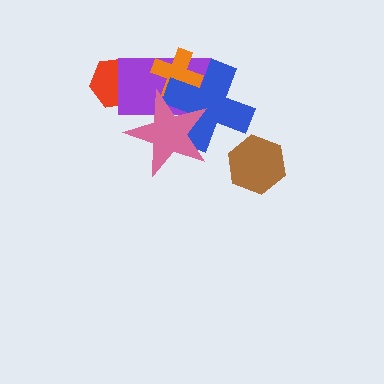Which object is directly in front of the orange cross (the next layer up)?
The blue cross is directly in front of the orange cross.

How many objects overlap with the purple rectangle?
4 objects overlap with the purple rectangle.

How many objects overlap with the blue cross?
3 objects overlap with the blue cross.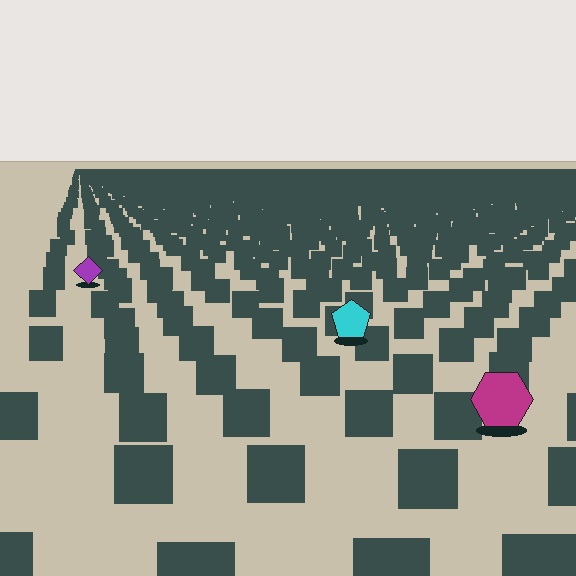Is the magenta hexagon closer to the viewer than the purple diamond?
Yes. The magenta hexagon is closer — you can tell from the texture gradient: the ground texture is coarser near it.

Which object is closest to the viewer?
The magenta hexagon is closest. The texture marks near it are larger and more spread out.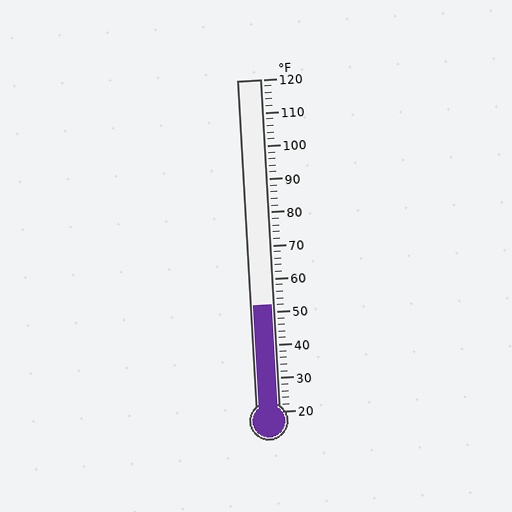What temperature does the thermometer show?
The thermometer shows approximately 52°F.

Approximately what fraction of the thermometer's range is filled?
The thermometer is filled to approximately 30% of its range.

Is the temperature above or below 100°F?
The temperature is below 100°F.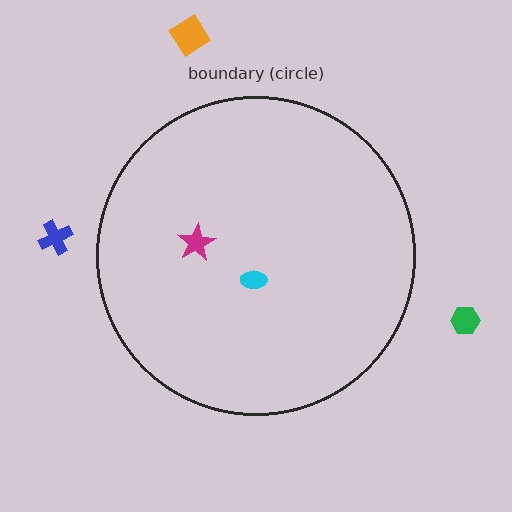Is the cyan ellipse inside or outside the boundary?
Inside.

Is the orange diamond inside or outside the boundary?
Outside.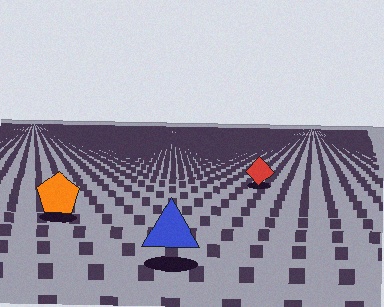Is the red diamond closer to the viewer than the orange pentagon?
No. The orange pentagon is closer — you can tell from the texture gradient: the ground texture is coarser near it.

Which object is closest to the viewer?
The blue triangle is closest. The texture marks near it are larger and more spread out.